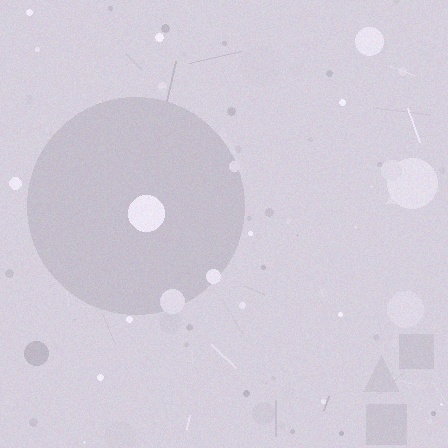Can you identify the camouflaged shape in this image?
The camouflaged shape is a circle.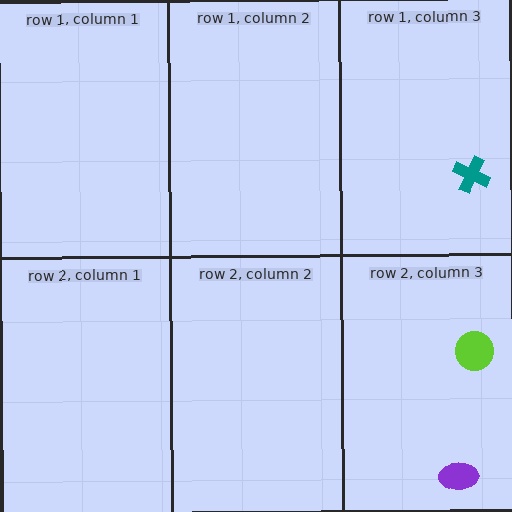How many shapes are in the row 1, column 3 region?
1.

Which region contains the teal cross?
The row 1, column 3 region.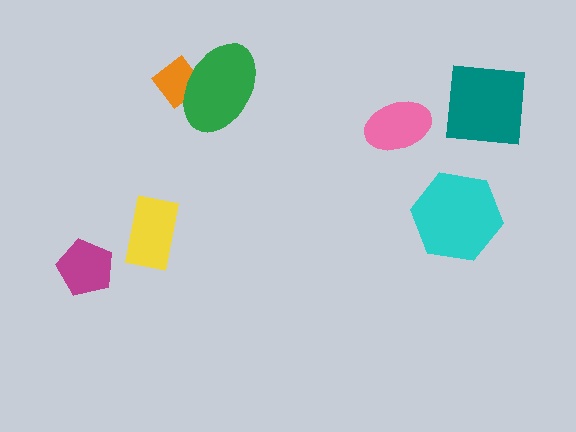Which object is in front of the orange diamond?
The green ellipse is in front of the orange diamond.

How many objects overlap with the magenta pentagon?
0 objects overlap with the magenta pentagon.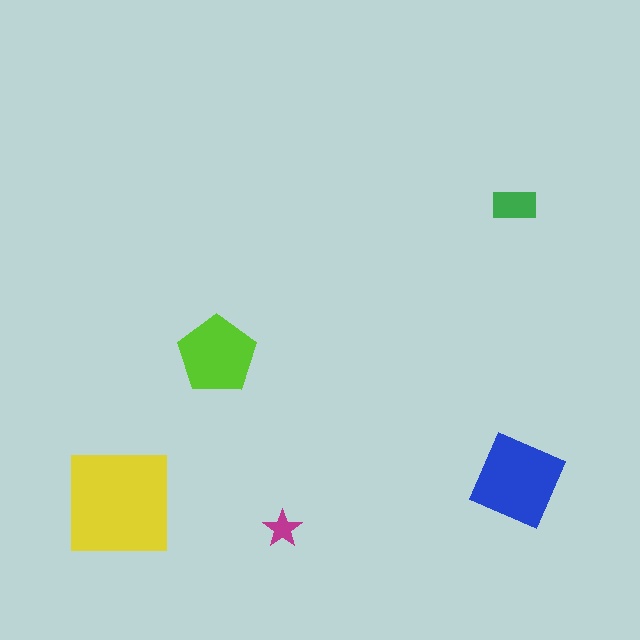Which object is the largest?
The yellow square.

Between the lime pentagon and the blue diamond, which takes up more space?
The blue diamond.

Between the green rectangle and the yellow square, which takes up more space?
The yellow square.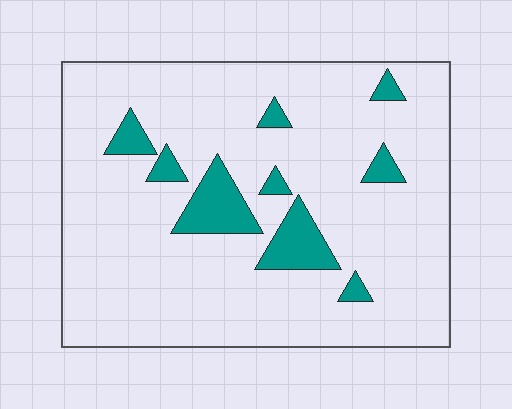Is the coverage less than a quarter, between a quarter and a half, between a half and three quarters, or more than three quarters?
Less than a quarter.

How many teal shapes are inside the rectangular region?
9.